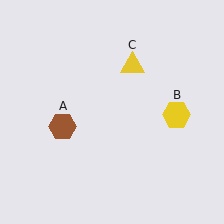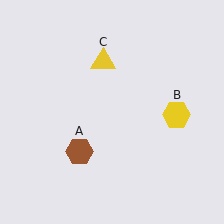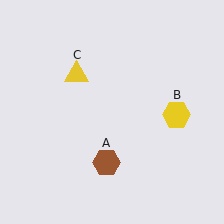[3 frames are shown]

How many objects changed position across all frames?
2 objects changed position: brown hexagon (object A), yellow triangle (object C).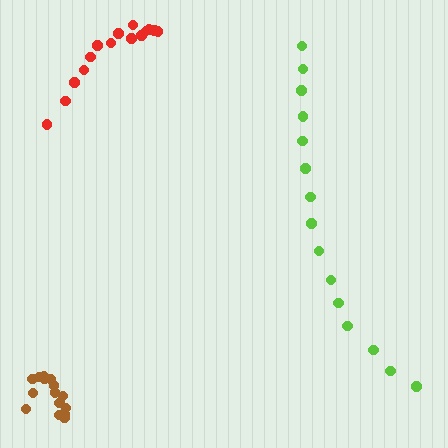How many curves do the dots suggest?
There are 3 distinct paths.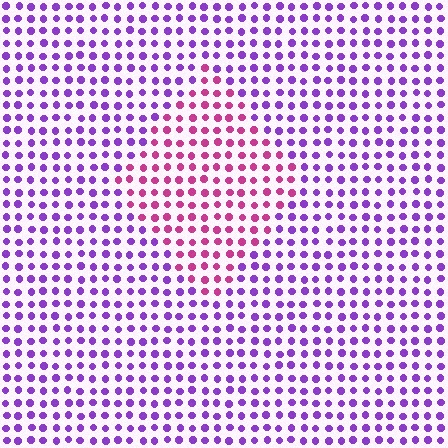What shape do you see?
I see a diamond.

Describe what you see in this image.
The image is filled with small purple elements in a uniform arrangement. A diamond-shaped region is visible where the elements are tinted to a slightly different hue, forming a subtle color boundary.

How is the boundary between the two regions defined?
The boundary is defined purely by a slight shift in hue (about 49 degrees). Spacing, size, and orientation are identical on both sides.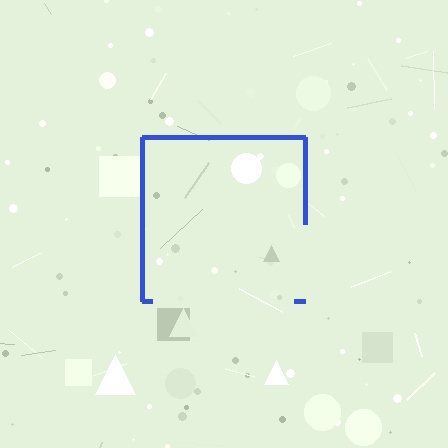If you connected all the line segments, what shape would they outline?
They would outline a square.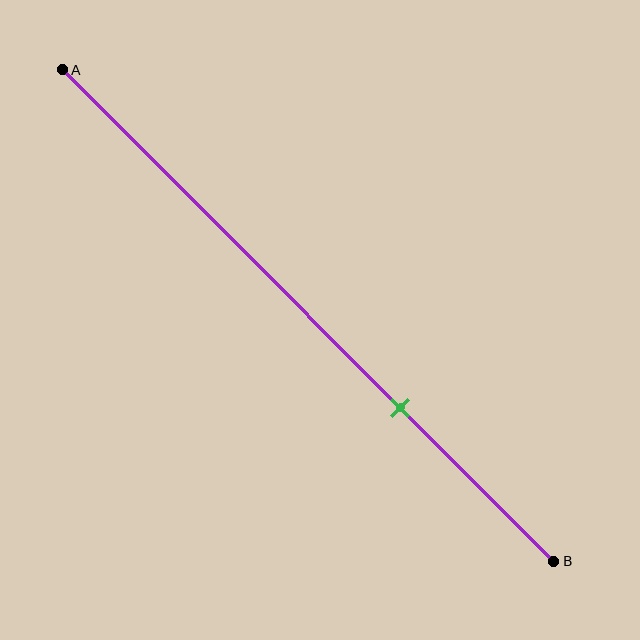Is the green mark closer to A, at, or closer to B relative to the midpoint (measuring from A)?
The green mark is closer to point B than the midpoint of segment AB.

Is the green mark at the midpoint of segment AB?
No, the mark is at about 70% from A, not at the 50% midpoint.